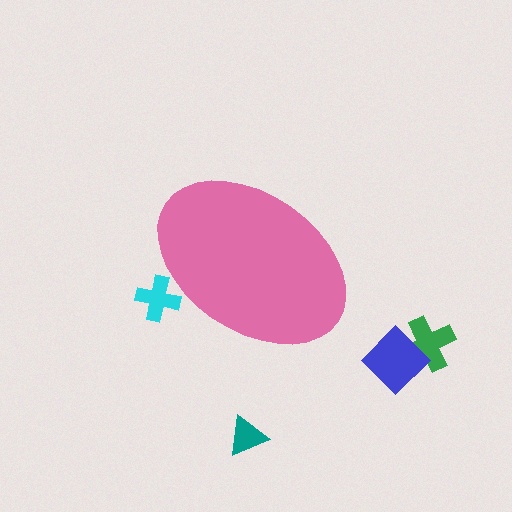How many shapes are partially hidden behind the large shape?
1 shape is partially hidden.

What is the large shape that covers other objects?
A pink ellipse.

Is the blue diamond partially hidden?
No, the blue diamond is fully visible.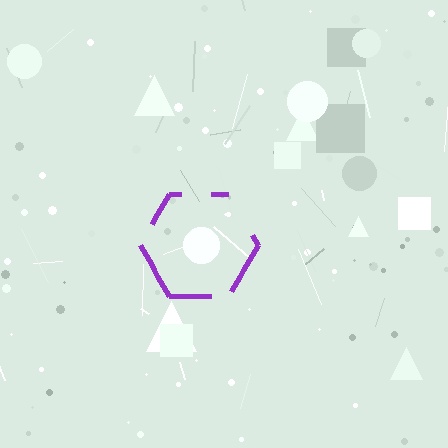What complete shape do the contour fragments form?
The contour fragments form a hexagon.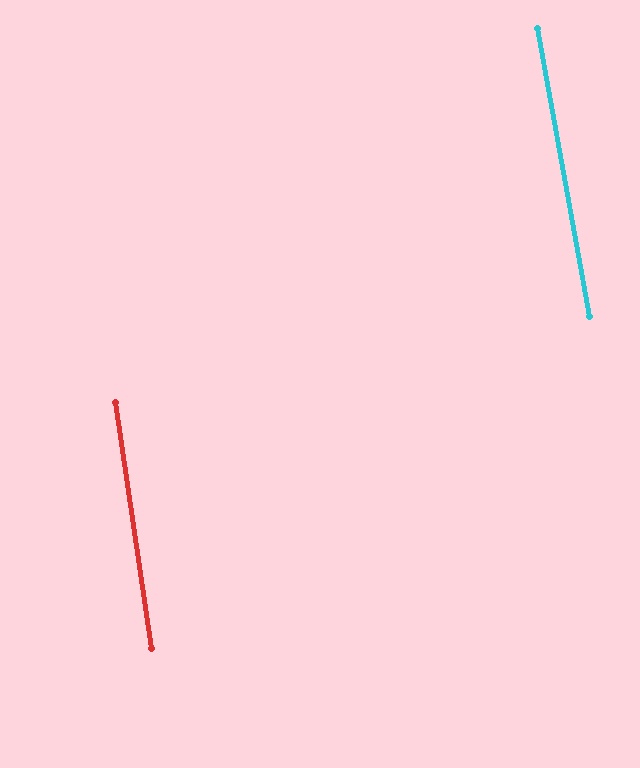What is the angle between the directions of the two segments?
Approximately 2 degrees.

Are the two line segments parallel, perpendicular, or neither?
Parallel — their directions differ by only 2.0°.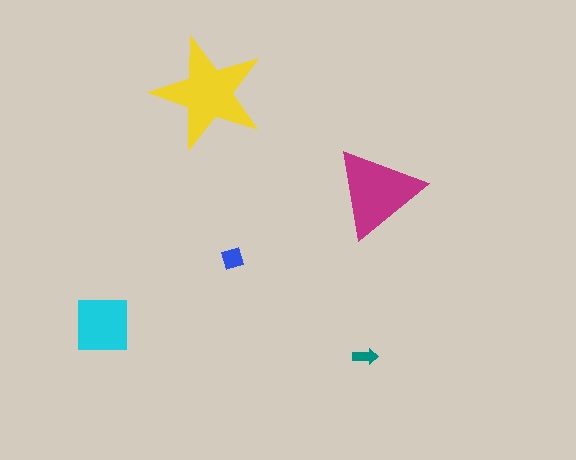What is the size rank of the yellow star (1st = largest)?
1st.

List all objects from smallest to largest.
The teal arrow, the blue diamond, the cyan square, the magenta triangle, the yellow star.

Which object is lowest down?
The teal arrow is bottommost.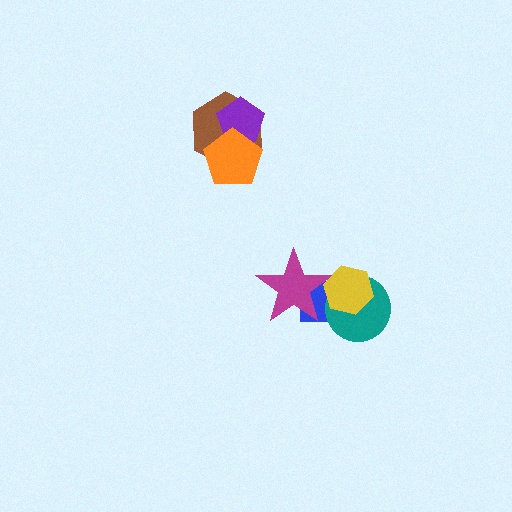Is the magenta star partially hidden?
Yes, it is partially covered by another shape.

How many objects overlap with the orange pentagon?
2 objects overlap with the orange pentagon.